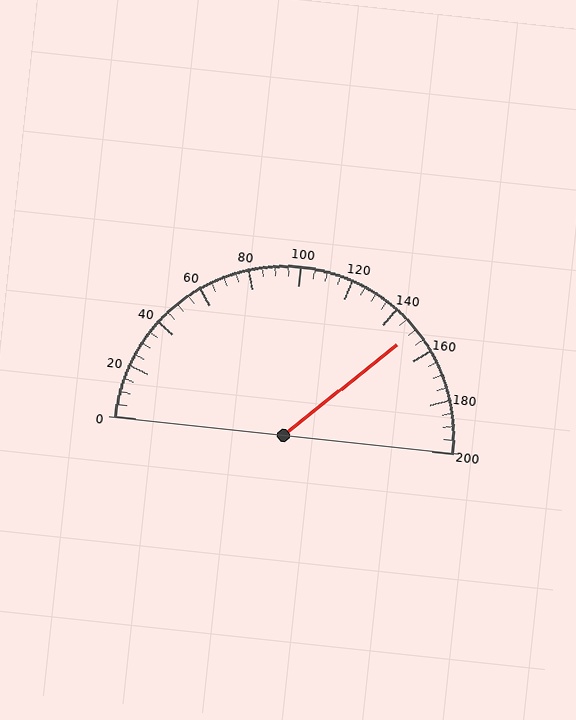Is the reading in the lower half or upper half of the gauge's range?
The reading is in the upper half of the range (0 to 200).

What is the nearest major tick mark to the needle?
The nearest major tick mark is 160.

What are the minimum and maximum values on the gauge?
The gauge ranges from 0 to 200.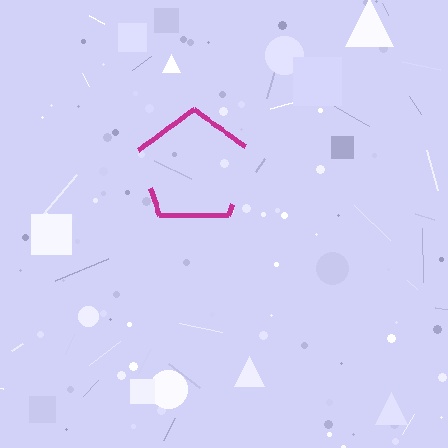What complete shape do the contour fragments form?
The contour fragments form a pentagon.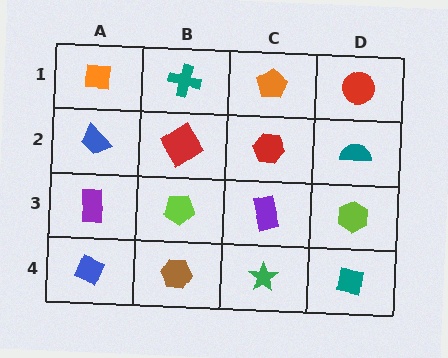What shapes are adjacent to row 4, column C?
A purple rectangle (row 3, column C), a brown hexagon (row 4, column B), a teal square (row 4, column D).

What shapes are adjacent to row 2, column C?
An orange pentagon (row 1, column C), a purple rectangle (row 3, column C), a red diamond (row 2, column B), a teal semicircle (row 2, column D).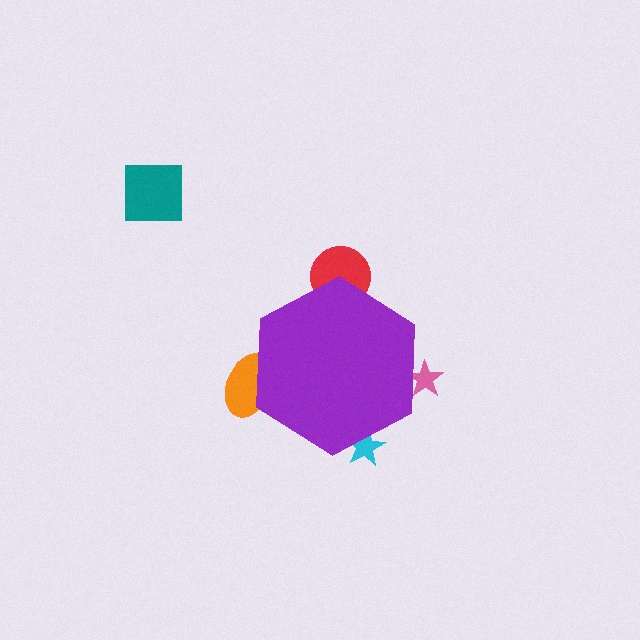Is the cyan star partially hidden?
Yes, the cyan star is partially hidden behind the purple hexagon.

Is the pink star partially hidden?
Yes, the pink star is partially hidden behind the purple hexagon.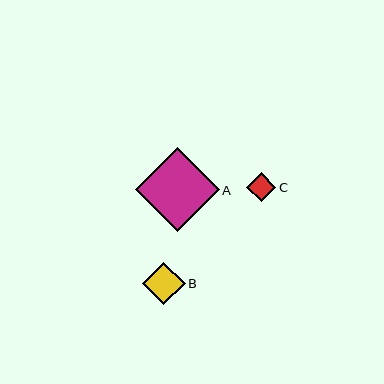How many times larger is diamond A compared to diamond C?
Diamond A is approximately 2.9 times the size of diamond C.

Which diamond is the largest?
Diamond A is the largest with a size of approximately 83 pixels.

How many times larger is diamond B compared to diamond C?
Diamond B is approximately 1.5 times the size of diamond C.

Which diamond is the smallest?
Diamond C is the smallest with a size of approximately 29 pixels.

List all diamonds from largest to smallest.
From largest to smallest: A, B, C.